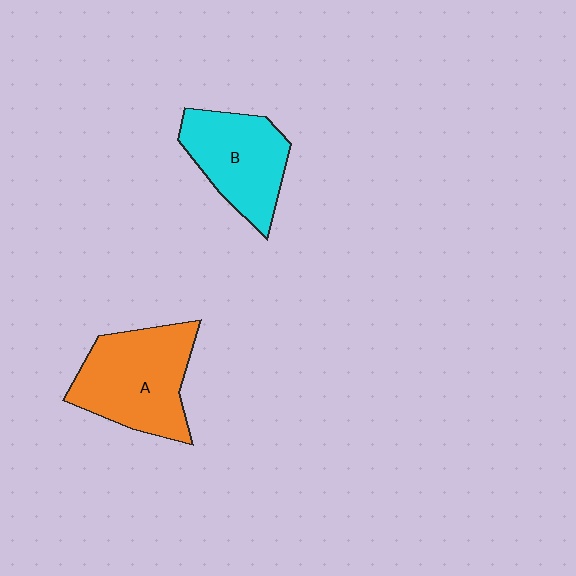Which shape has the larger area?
Shape A (orange).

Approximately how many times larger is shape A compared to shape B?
Approximately 1.2 times.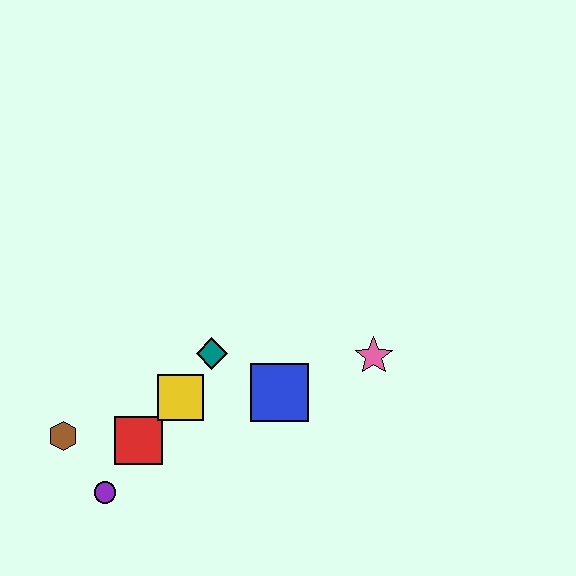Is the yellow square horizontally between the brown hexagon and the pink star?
Yes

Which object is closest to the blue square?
The teal diamond is closest to the blue square.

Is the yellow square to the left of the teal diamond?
Yes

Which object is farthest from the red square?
The pink star is farthest from the red square.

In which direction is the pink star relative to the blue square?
The pink star is to the right of the blue square.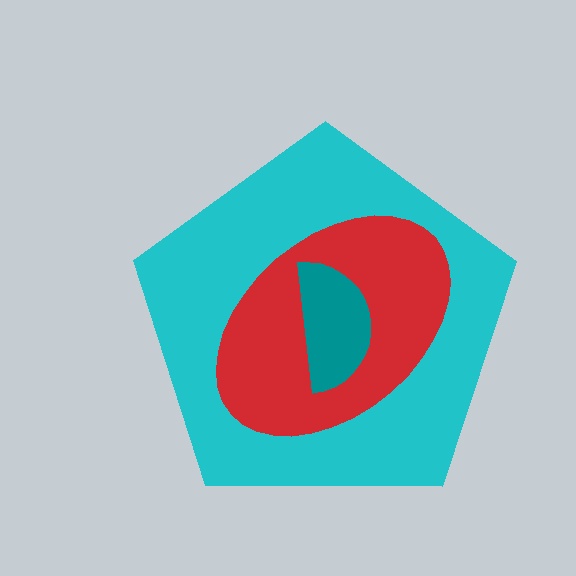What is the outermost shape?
The cyan pentagon.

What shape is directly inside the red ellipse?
The teal semicircle.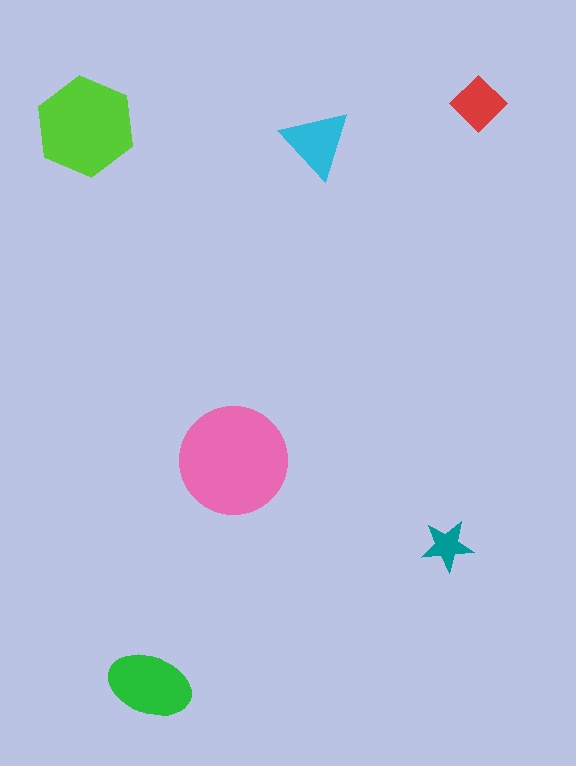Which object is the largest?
The pink circle.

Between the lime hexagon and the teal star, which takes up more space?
The lime hexagon.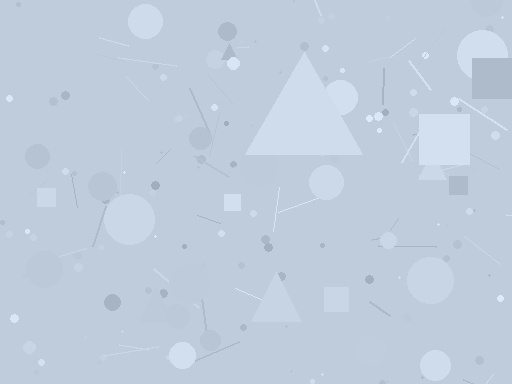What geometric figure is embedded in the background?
A triangle is embedded in the background.